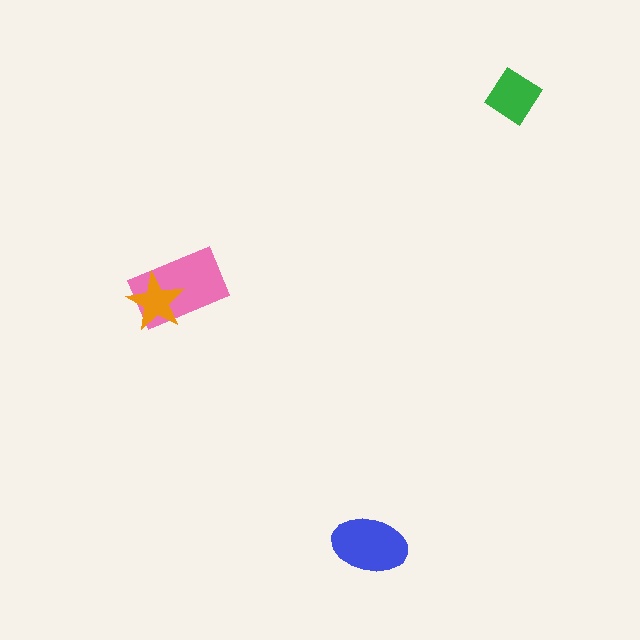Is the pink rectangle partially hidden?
Yes, it is partially covered by another shape.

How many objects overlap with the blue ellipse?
0 objects overlap with the blue ellipse.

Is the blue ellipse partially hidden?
No, no other shape covers it.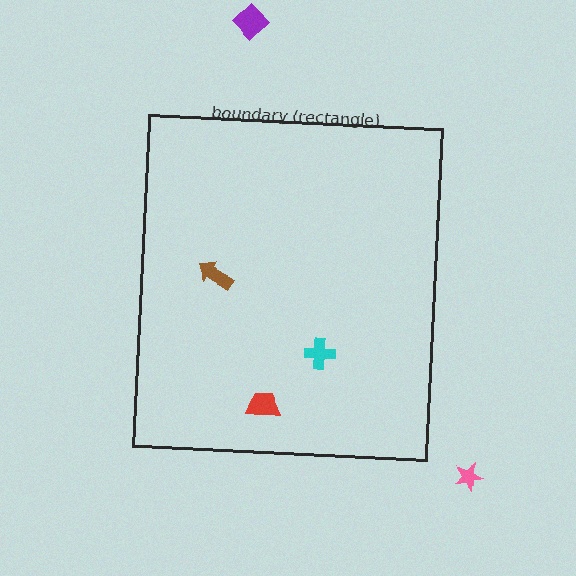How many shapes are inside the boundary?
3 inside, 2 outside.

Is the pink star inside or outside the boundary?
Outside.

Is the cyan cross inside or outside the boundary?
Inside.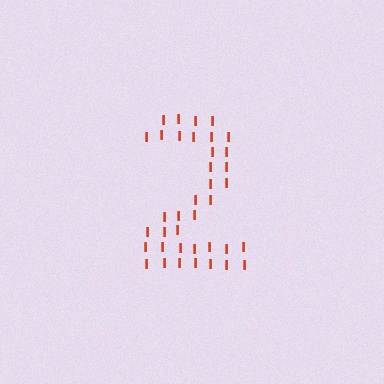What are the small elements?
The small elements are letter I's.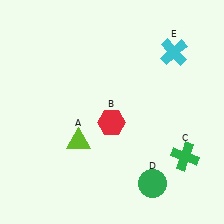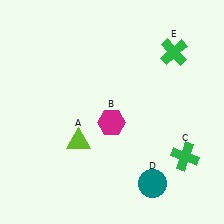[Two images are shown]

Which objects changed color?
B changed from red to magenta. D changed from green to teal. E changed from cyan to green.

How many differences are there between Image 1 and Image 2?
There are 3 differences between the two images.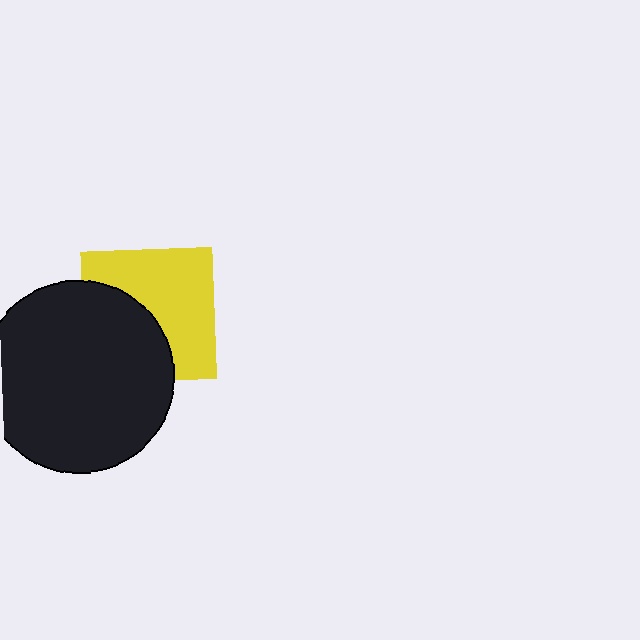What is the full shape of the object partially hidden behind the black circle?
The partially hidden object is a yellow square.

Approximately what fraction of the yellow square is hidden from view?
Roughly 42% of the yellow square is hidden behind the black circle.